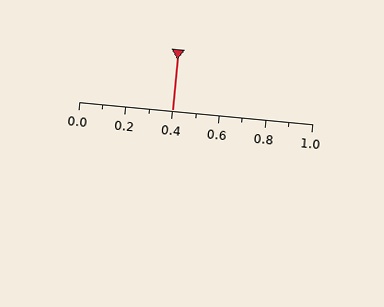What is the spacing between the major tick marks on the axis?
The major ticks are spaced 0.2 apart.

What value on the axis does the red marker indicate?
The marker indicates approximately 0.4.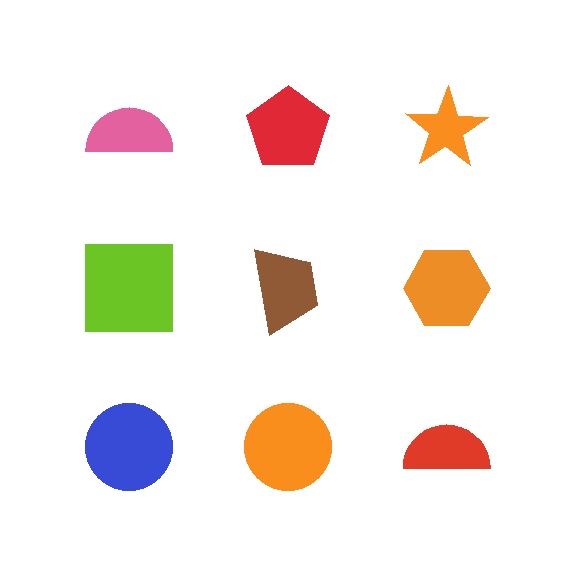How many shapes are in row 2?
3 shapes.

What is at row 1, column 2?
A red pentagon.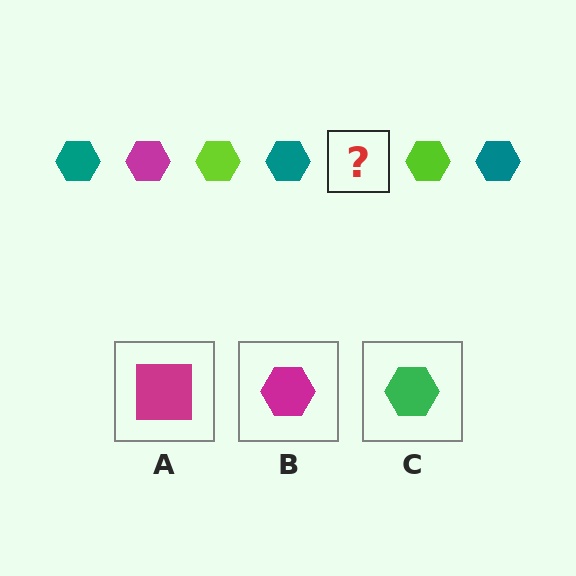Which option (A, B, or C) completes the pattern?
B.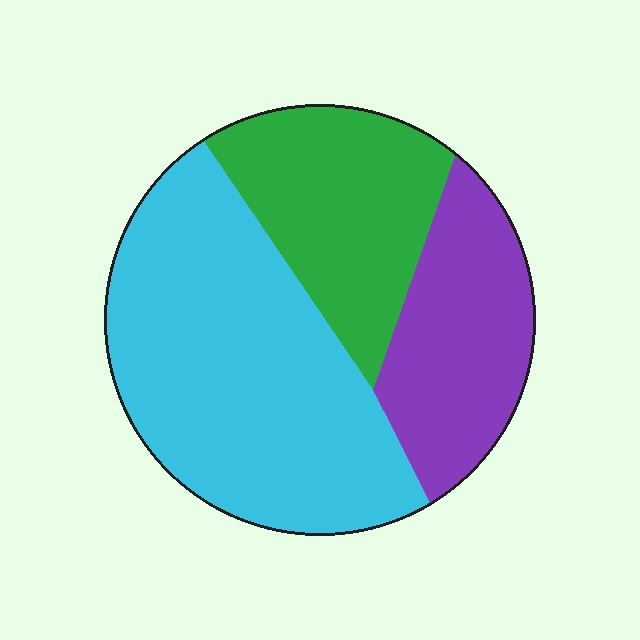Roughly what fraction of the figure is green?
Green takes up about one quarter (1/4) of the figure.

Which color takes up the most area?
Cyan, at roughly 50%.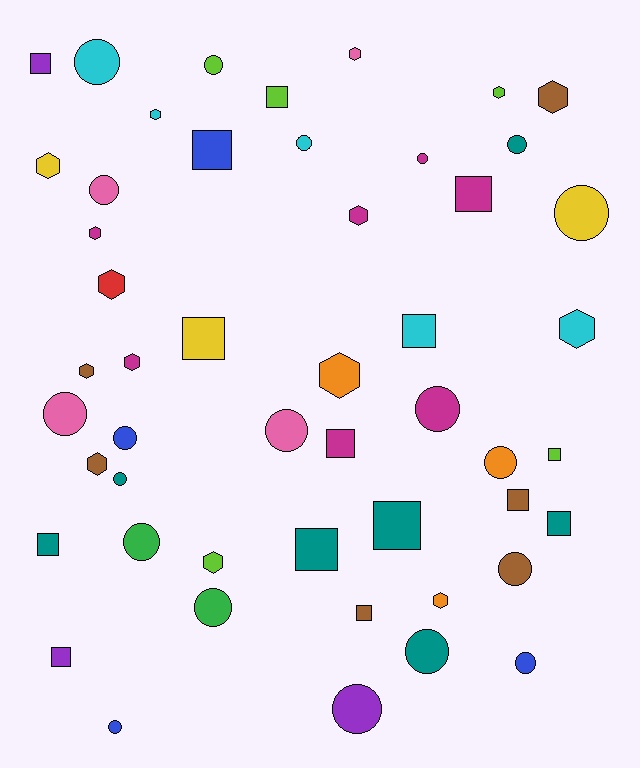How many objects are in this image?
There are 50 objects.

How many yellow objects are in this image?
There are 3 yellow objects.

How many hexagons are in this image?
There are 15 hexagons.